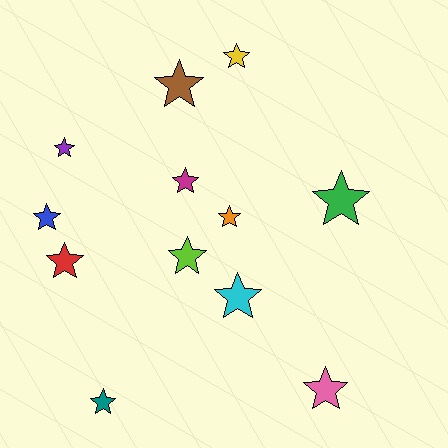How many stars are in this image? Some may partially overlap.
There are 12 stars.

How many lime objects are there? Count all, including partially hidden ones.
There is 1 lime object.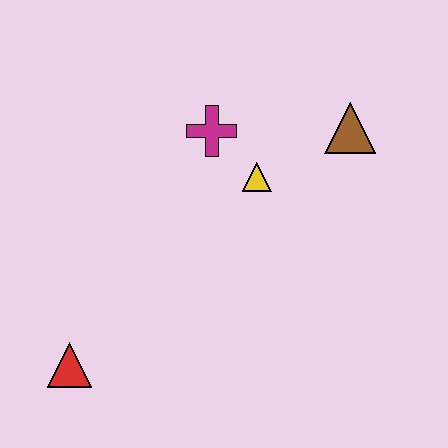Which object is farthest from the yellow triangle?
The red triangle is farthest from the yellow triangle.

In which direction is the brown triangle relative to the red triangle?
The brown triangle is to the right of the red triangle.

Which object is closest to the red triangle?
The yellow triangle is closest to the red triangle.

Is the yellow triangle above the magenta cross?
No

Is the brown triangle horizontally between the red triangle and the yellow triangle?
No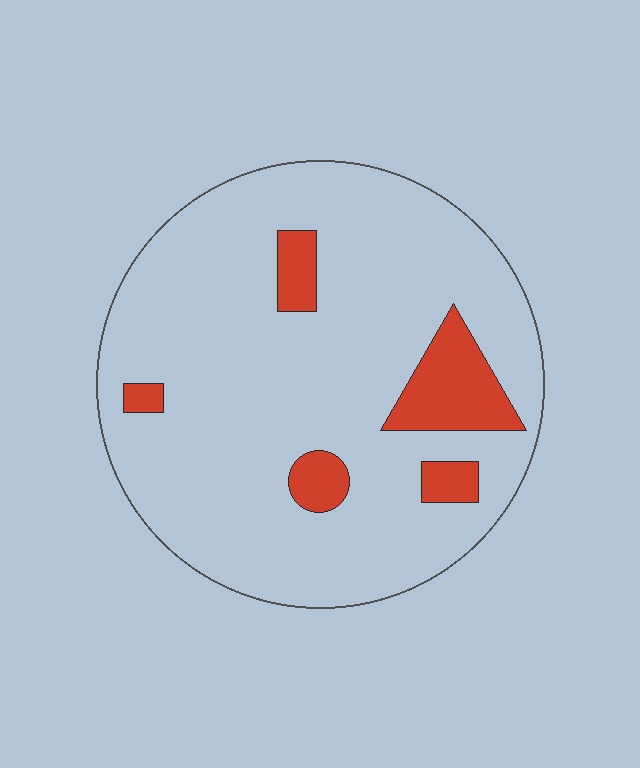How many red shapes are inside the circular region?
5.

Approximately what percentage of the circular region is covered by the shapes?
Approximately 10%.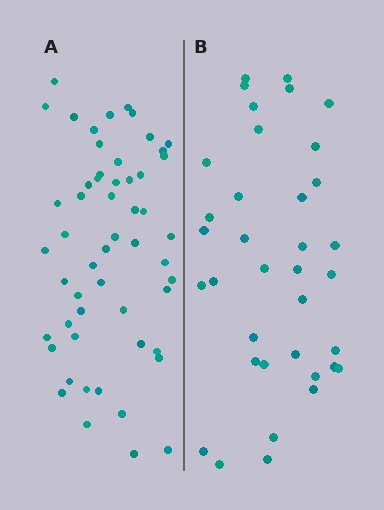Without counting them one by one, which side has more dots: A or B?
Region A (the left region) has more dots.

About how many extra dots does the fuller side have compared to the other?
Region A has approximately 20 more dots than region B.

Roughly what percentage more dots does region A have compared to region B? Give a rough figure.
About 50% more.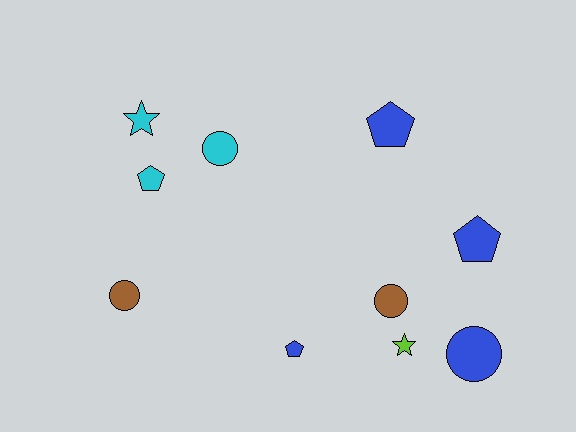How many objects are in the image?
There are 10 objects.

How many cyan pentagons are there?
There is 1 cyan pentagon.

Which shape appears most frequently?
Circle, with 4 objects.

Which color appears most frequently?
Blue, with 4 objects.